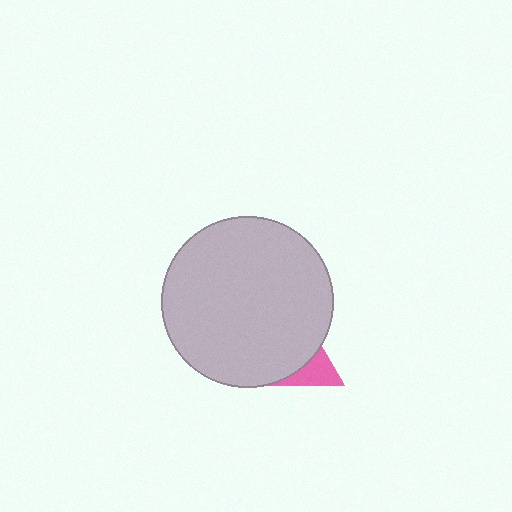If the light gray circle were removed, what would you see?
You would see the complete pink triangle.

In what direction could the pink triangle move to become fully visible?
The pink triangle could move toward the lower-right. That would shift it out from behind the light gray circle entirely.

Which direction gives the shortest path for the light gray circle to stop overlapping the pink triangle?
Moving toward the upper-left gives the shortest separation.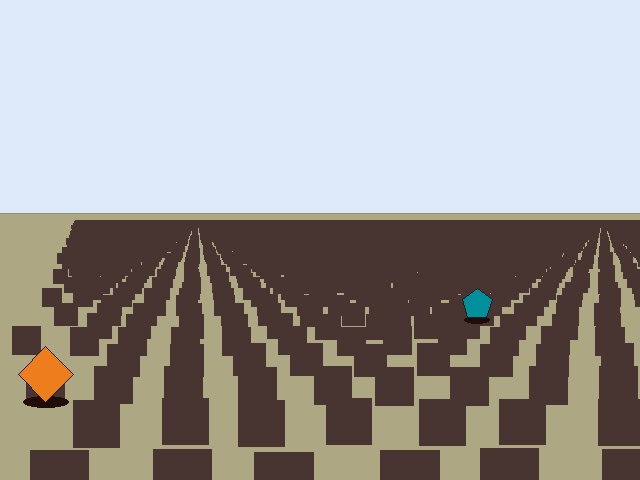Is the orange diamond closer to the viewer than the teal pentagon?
Yes. The orange diamond is closer — you can tell from the texture gradient: the ground texture is coarser near it.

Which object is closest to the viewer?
The orange diamond is closest. The texture marks near it are larger and more spread out.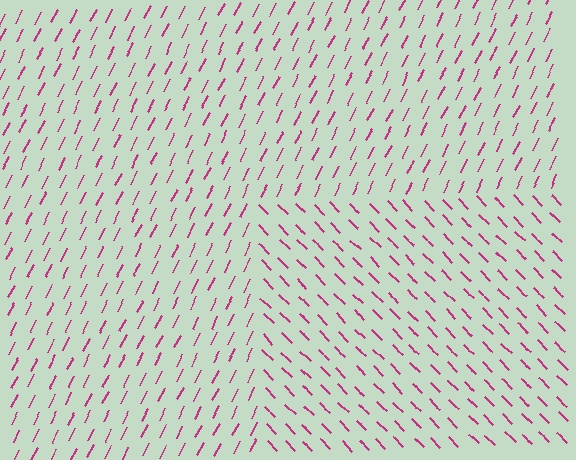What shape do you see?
I see a rectangle.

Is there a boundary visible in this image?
Yes, there is a texture boundary formed by a change in line orientation.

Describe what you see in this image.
The image is filled with small magenta line segments. A rectangle region in the image has lines oriented differently from the surrounding lines, creating a visible texture boundary.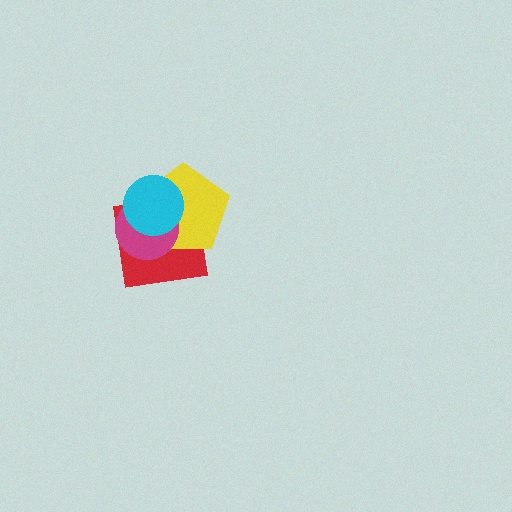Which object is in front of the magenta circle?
The cyan circle is in front of the magenta circle.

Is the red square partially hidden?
Yes, it is partially covered by another shape.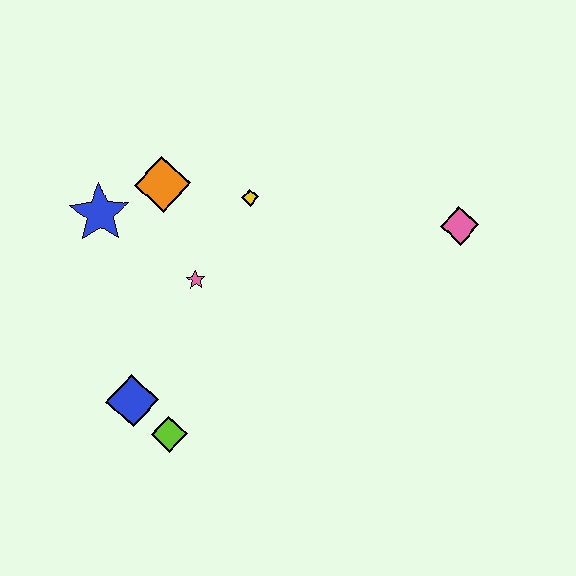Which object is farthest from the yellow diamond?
The lime diamond is farthest from the yellow diamond.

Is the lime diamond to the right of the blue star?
Yes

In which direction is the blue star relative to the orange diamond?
The blue star is to the left of the orange diamond.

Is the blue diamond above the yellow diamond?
No